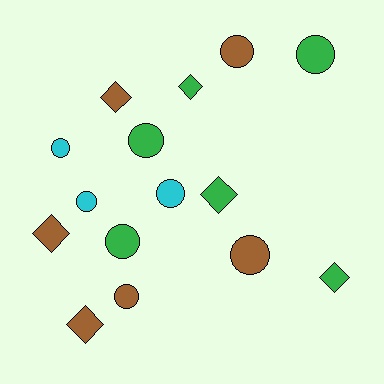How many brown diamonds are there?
There are 3 brown diamonds.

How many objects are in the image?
There are 15 objects.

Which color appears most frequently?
Green, with 6 objects.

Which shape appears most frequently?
Circle, with 9 objects.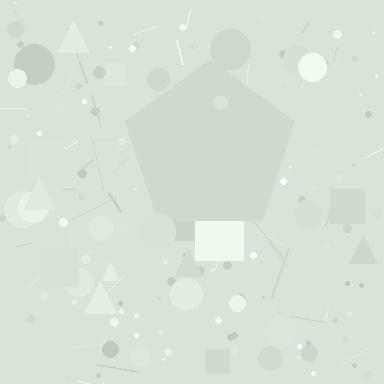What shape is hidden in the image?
A pentagon is hidden in the image.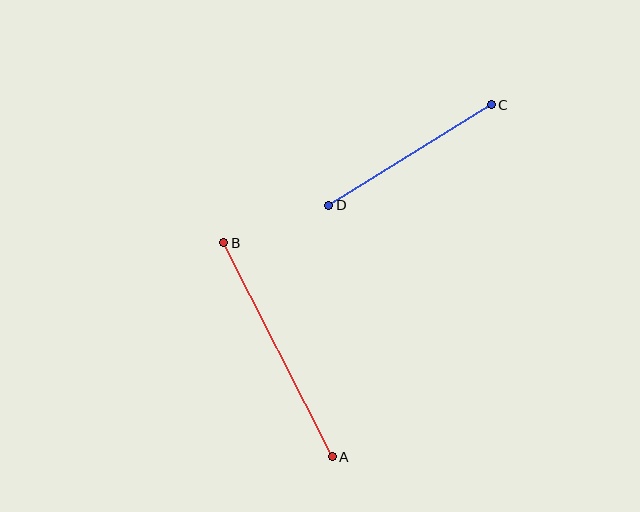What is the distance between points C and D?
The distance is approximately 191 pixels.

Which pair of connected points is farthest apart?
Points A and B are farthest apart.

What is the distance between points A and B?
The distance is approximately 240 pixels.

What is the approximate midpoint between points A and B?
The midpoint is at approximately (278, 350) pixels.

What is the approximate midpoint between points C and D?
The midpoint is at approximately (410, 155) pixels.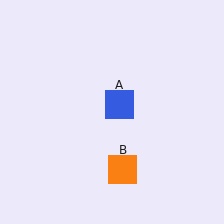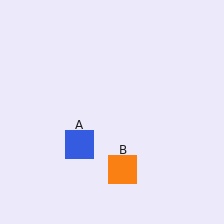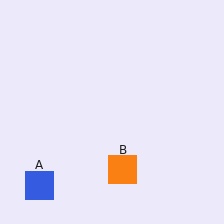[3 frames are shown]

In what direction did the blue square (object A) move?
The blue square (object A) moved down and to the left.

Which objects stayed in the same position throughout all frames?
Orange square (object B) remained stationary.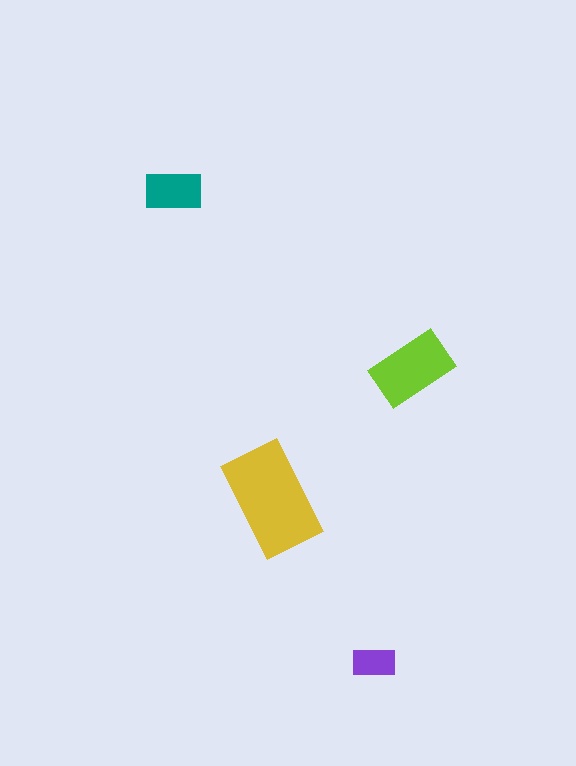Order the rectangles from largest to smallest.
the yellow one, the lime one, the teal one, the purple one.